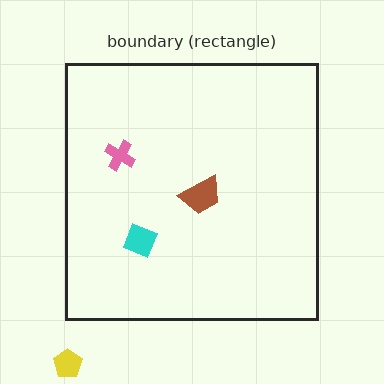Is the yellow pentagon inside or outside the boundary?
Outside.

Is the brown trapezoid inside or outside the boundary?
Inside.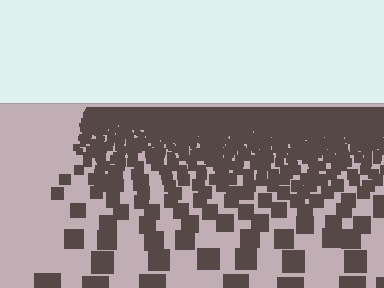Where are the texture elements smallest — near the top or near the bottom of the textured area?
Near the top.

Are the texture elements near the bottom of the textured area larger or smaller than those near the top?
Larger. Near the bottom, elements are closer to the viewer and appear at a bigger on-screen size.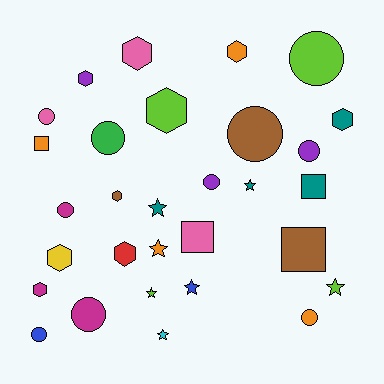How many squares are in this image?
There are 4 squares.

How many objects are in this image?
There are 30 objects.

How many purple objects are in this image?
There are 3 purple objects.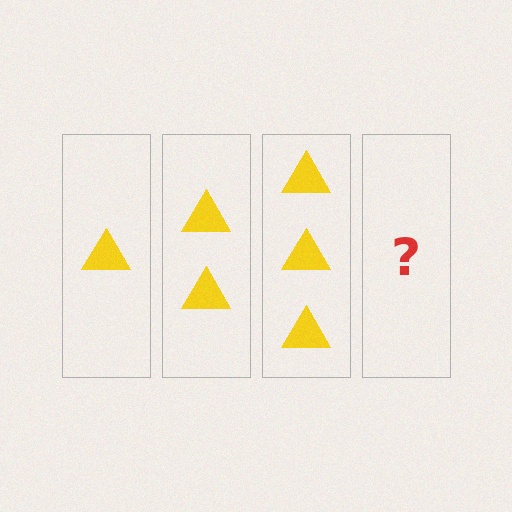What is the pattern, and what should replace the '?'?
The pattern is that each step adds one more triangle. The '?' should be 4 triangles.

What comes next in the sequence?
The next element should be 4 triangles.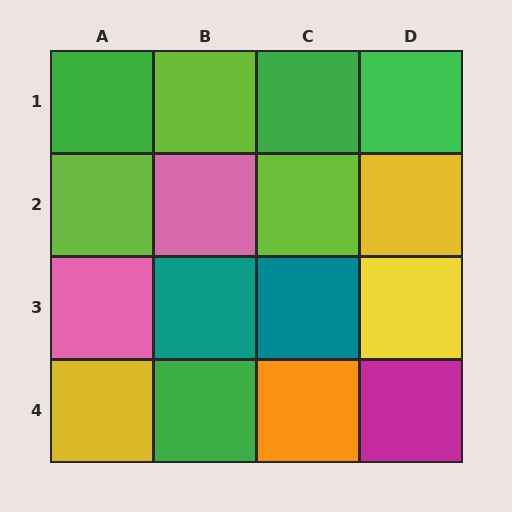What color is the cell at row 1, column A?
Green.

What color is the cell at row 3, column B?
Teal.